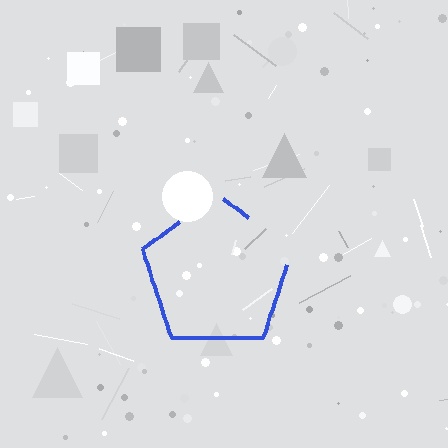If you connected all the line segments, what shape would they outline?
They would outline a pentagon.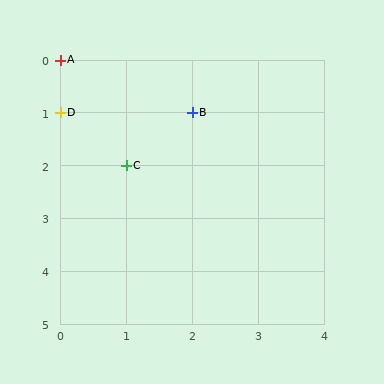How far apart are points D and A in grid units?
Points D and A are 1 row apart.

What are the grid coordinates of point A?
Point A is at grid coordinates (0, 0).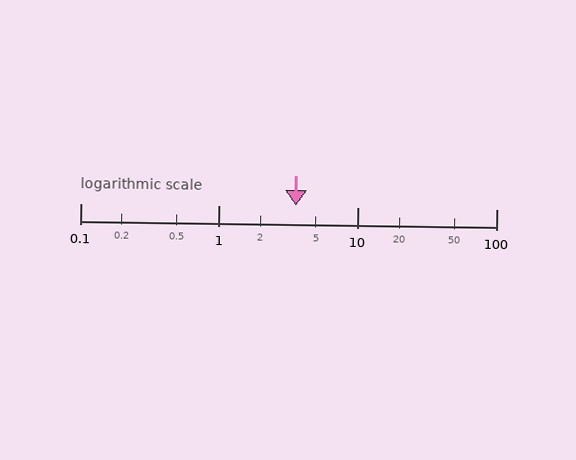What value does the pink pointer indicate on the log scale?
The pointer indicates approximately 3.6.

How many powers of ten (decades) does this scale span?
The scale spans 3 decades, from 0.1 to 100.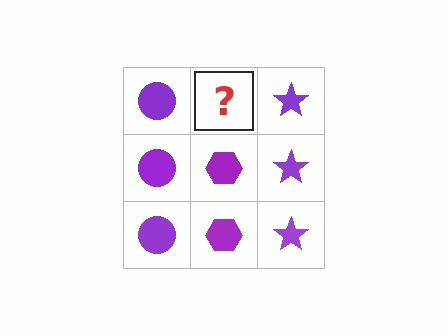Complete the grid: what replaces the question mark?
The question mark should be replaced with a purple hexagon.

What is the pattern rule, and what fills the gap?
The rule is that each column has a consistent shape. The gap should be filled with a purple hexagon.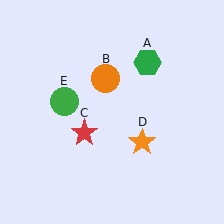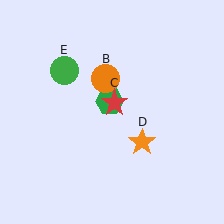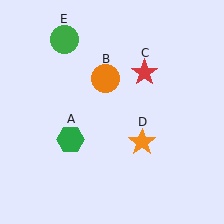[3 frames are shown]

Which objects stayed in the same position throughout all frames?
Orange circle (object B) and orange star (object D) remained stationary.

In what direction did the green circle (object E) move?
The green circle (object E) moved up.